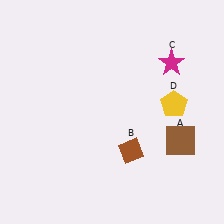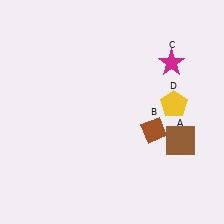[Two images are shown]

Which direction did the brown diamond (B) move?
The brown diamond (B) moved right.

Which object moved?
The brown diamond (B) moved right.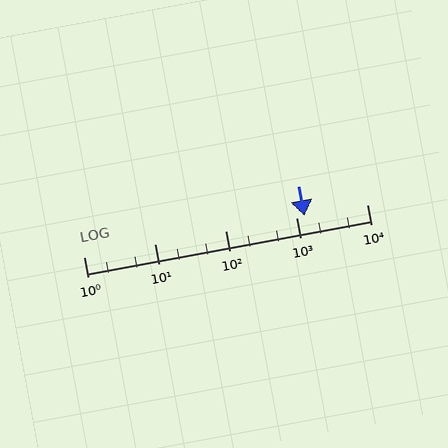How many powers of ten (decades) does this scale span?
The scale spans 4 decades, from 1 to 10000.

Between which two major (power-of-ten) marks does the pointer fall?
The pointer is between 1000 and 10000.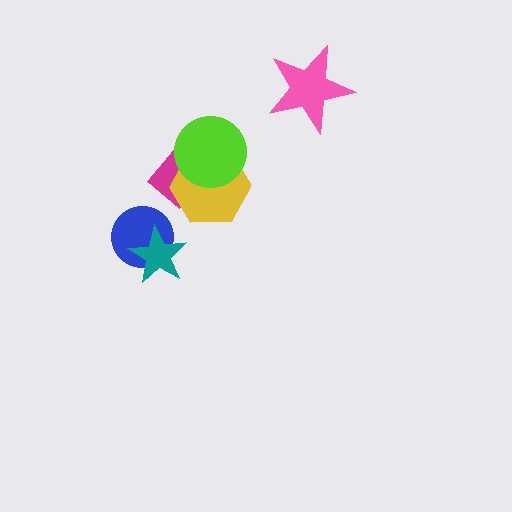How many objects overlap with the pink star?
0 objects overlap with the pink star.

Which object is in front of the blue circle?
The teal star is in front of the blue circle.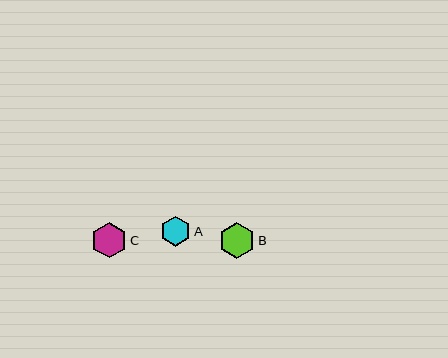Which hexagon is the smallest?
Hexagon A is the smallest with a size of approximately 30 pixels.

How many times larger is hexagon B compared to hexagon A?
Hexagon B is approximately 1.2 times the size of hexagon A.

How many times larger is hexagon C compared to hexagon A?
Hexagon C is approximately 1.2 times the size of hexagon A.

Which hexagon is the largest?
Hexagon B is the largest with a size of approximately 36 pixels.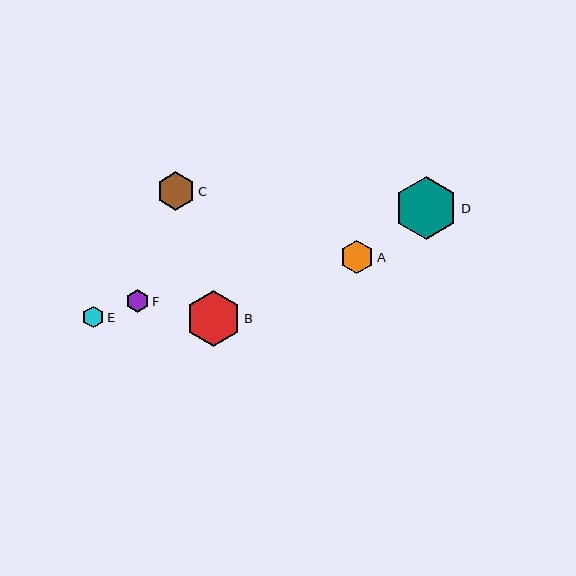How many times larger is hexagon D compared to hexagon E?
Hexagon D is approximately 2.9 times the size of hexagon E.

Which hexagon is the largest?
Hexagon D is the largest with a size of approximately 63 pixels.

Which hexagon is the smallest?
Hexagon E is the smallest with a size of approximately 21 pixels.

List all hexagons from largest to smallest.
From largest to smallest: D, B, C, A, F, E.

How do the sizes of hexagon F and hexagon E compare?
Hexagon F and hexagon E are approximately the same size.